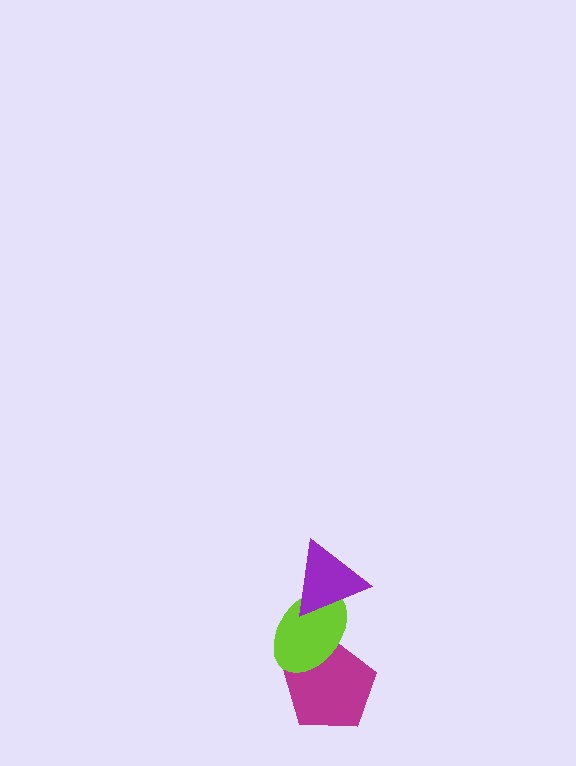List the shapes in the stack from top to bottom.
From top to bottom: the purple triangle, the lime ellipse, the magenta pentagon.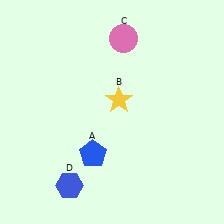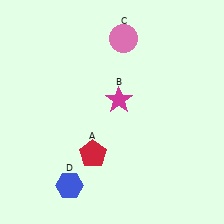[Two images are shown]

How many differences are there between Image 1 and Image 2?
There are 2 differences between the two images.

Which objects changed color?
A changed from blue to red. B changed from yellow to magenta.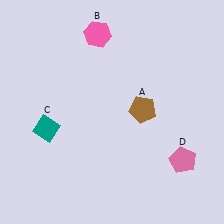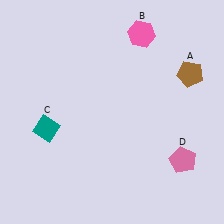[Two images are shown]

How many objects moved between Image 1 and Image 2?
2 objects moved between the two images.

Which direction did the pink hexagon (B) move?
The pink hexagon (B) moved right.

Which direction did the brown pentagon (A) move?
The brown pentagon (A) moved right.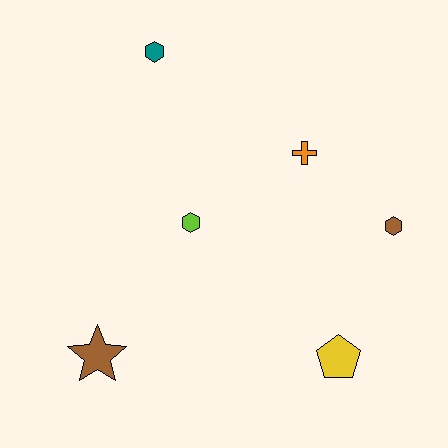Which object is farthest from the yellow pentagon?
The teal hexagon is farthest from the yellow pentagon.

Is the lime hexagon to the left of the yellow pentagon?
Yes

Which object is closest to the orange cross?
The brown hexagon is closest to the orange cross.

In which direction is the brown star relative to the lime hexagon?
The brown star is below the lime hexagon.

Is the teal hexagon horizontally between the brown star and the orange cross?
Yes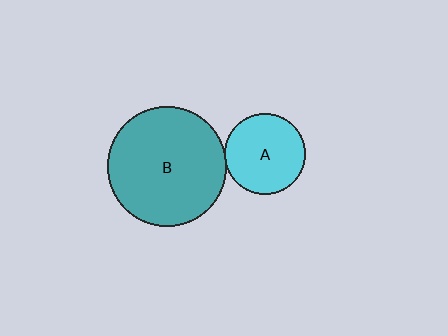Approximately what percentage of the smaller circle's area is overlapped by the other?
Approximately 5%.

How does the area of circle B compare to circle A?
Approximately 2.2 times.